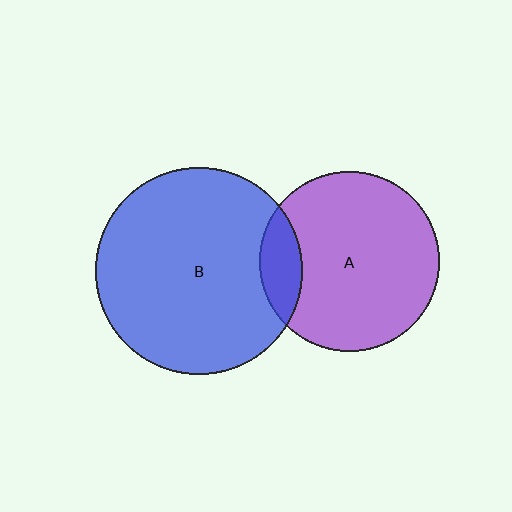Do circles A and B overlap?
Yes.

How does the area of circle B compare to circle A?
Approximately 1.3 times.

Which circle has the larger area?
Circle B (blue).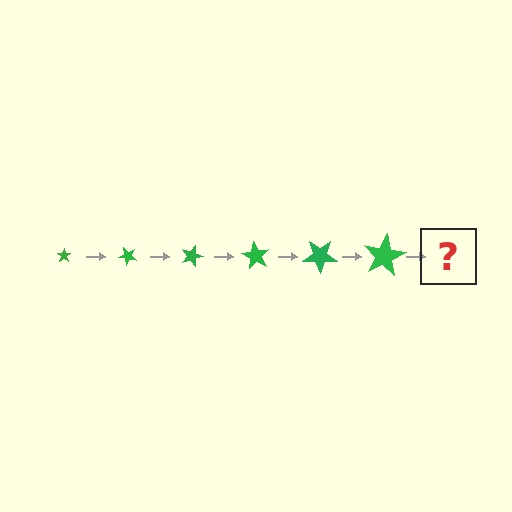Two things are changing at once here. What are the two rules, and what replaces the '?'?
The two rules are that the star grows larger each step and it rotates 45 degrees each step. The '?' should be a star, larger than the previous one and rotated 270 degrees from the start.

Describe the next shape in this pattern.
It should be a star, larger than the previous one and rotated 270 degrees from the start.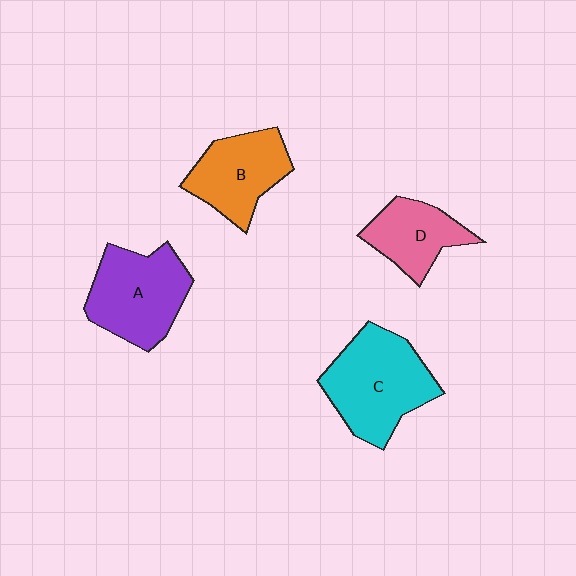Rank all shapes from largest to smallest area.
From largest to smallest: C (cyan), A (purple), B (orange), D (pink).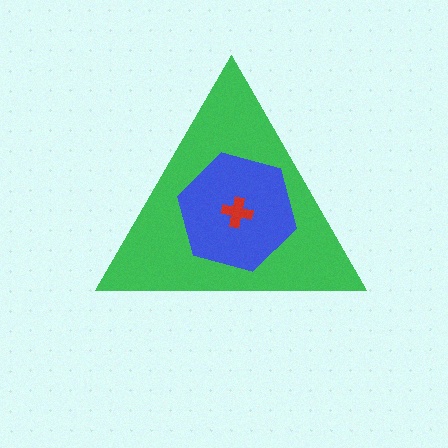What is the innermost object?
The red cross.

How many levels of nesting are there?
3.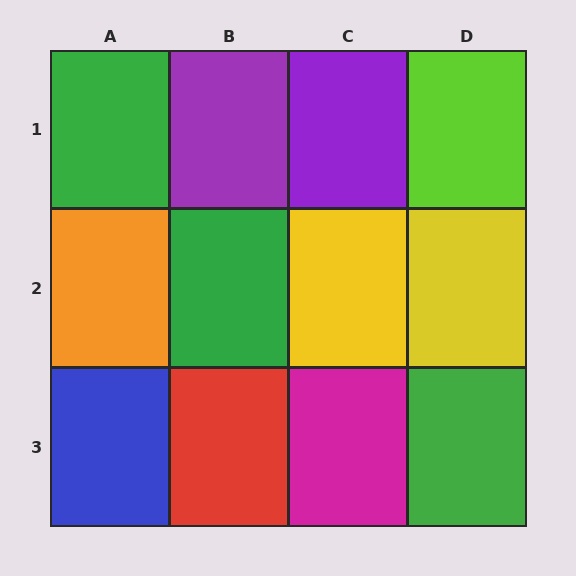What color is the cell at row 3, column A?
Blue.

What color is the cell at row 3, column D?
Green.